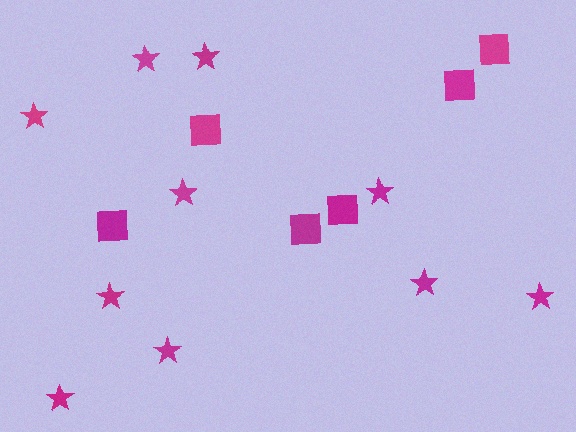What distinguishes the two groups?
There are 2 groups: one group of squares (6) and one group of stars (10).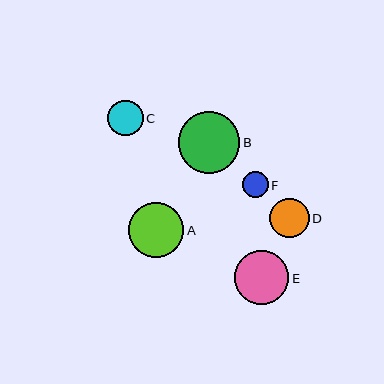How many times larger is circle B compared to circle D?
Circle B is approximately 1.6 times the size of circle D.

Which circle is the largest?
Circle B is the largest with a size of approximately 62 pixels.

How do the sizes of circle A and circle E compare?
Circle A and circle E are approximately the same size.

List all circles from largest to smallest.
From largest to smallest: B, A, E, D, C, F.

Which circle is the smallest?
Circle F is the smallest with a size of approximately 25 pixels.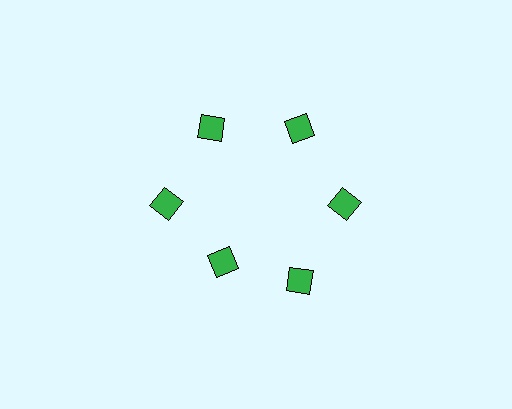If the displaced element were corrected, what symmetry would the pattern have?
It would have 6-fold rotational symmetry — the pattern would map onto itself every 60 degrees.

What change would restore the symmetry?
The symmetry would be restored by moving it outward, back onto the ring so that all 6 diamonds sit at equal angles and equal distance from the center.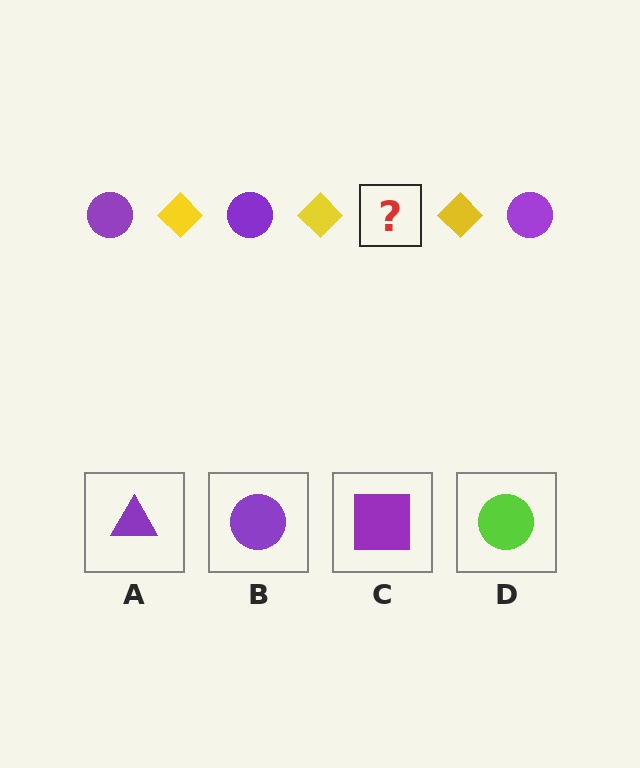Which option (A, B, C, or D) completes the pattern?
B.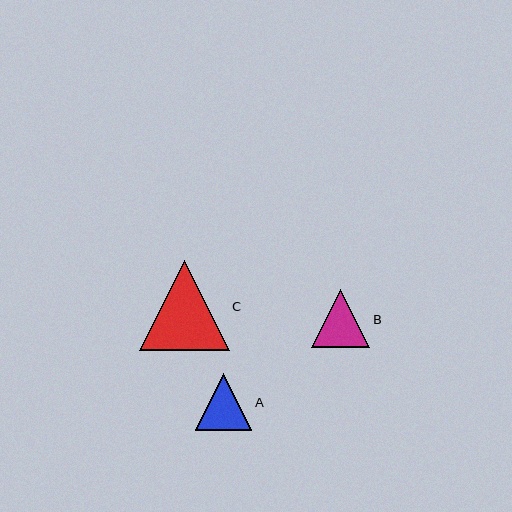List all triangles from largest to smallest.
From largest to smallest: C, B, A.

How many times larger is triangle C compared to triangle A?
Triangle C is approximately 1.6 times the size of triangle A.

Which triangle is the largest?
Triangle C is the largest with a size of approximately 90 pixels.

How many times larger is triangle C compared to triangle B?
Triangle C is approximately 1.5 times the size of triangle B.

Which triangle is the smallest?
Triangle A is the smallest with a size of approximately 57 pixels.